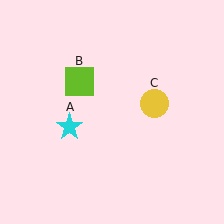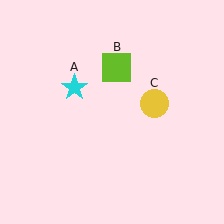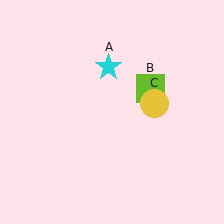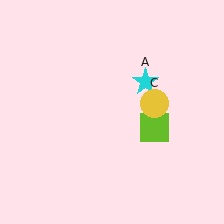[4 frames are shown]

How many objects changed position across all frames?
2 objects changed position: cyan star (object A), lime square (object B).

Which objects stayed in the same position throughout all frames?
Yellow circle (object C) remained stationary.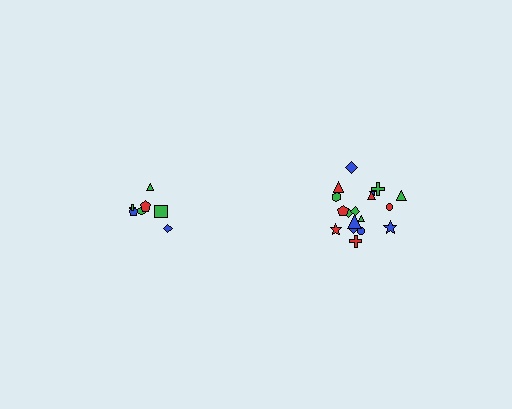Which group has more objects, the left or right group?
The right group.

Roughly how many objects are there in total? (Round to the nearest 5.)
Roughly 25 objects in total.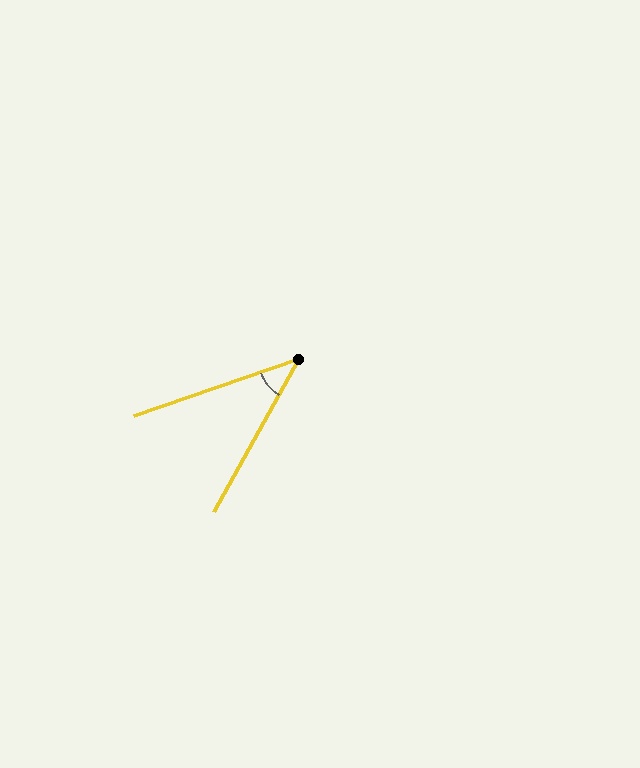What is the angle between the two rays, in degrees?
Approximately 42 degrees.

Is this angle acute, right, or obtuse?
It is acute.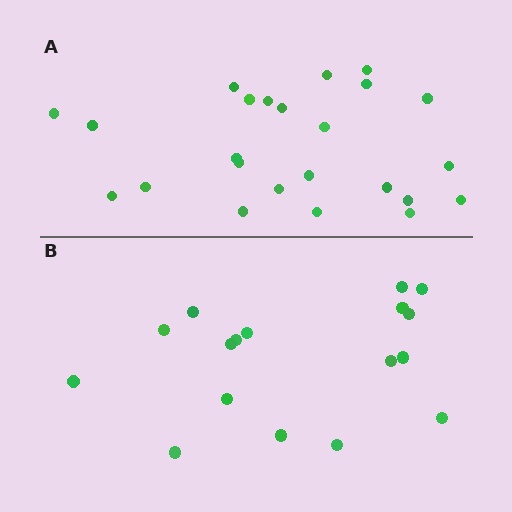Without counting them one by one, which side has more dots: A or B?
Region A (the top region) has more dots.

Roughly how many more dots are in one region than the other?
Region A has roughly 8 or so more dots than region B.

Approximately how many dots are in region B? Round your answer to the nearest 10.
About 20 dots. (The exact count is 17, which rounds to 20.)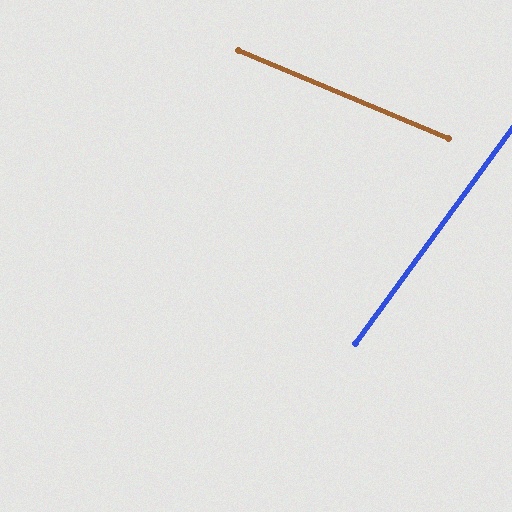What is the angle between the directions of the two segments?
Approximately 77 degrees.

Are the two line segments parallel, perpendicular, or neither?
Neither parallel nor perpendicular — they differ by about 77°.